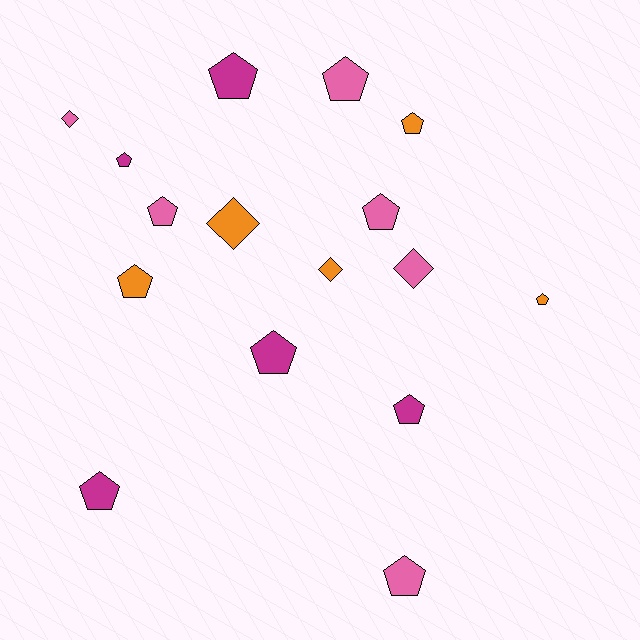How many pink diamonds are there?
There are 2 pink diamonds.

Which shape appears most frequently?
Pentagon, with 12 objects.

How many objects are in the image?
There are 16 objects.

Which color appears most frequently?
Pink, with 6 objects.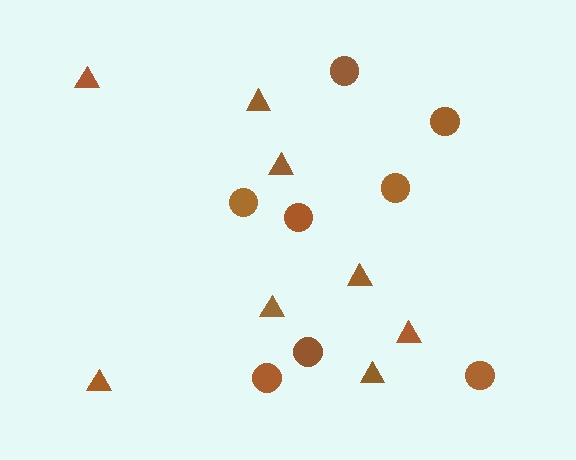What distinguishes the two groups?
There are 2 groups: one group of triangles (8) and one group of circles (8).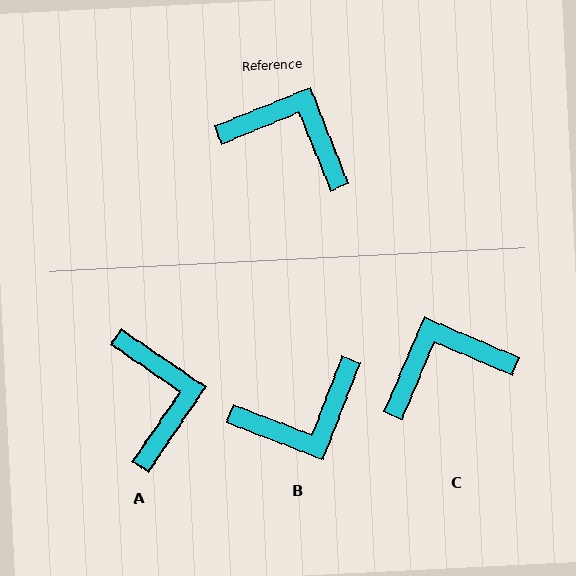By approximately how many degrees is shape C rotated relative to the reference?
Approximately 45 degrees counter-clockwise.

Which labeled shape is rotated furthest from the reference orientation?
B, about 133 degrees away.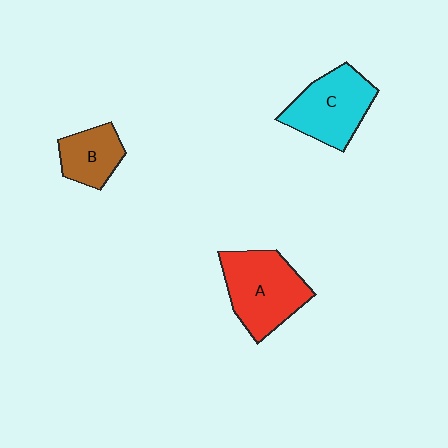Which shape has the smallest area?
Shape B (brown).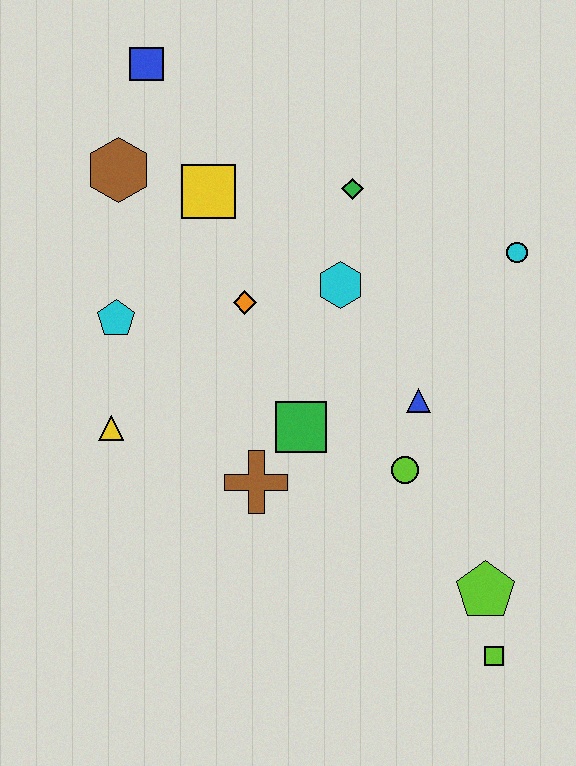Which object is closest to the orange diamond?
The cyan hexagon is closest to the orange diamond.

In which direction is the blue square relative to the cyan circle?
The blue square is to the left of the cyan circle.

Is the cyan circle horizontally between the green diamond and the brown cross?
No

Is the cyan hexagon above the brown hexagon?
No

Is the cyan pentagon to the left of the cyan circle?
Yes